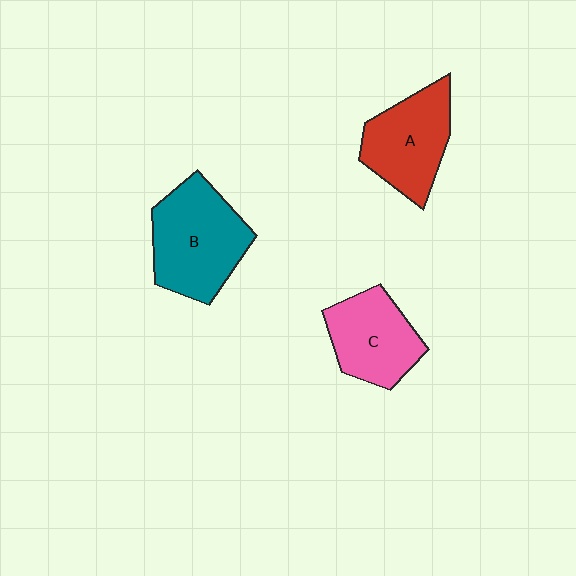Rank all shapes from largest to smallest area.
From largest to smallest: B (teal), A (red), C (pink).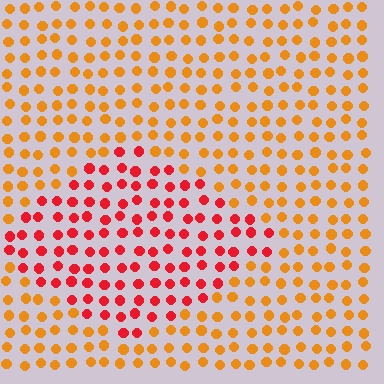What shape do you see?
I see a diamond.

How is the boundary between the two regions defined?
The boundary is defined purely by a slight shift in hue (about 39 degrees). Spacing, size, and orientation are identical on both sides.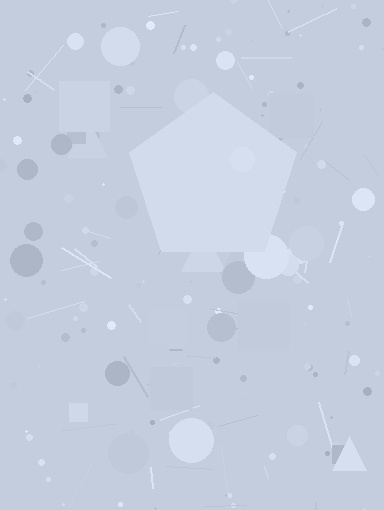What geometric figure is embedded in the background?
A pentagon is embedded in the background.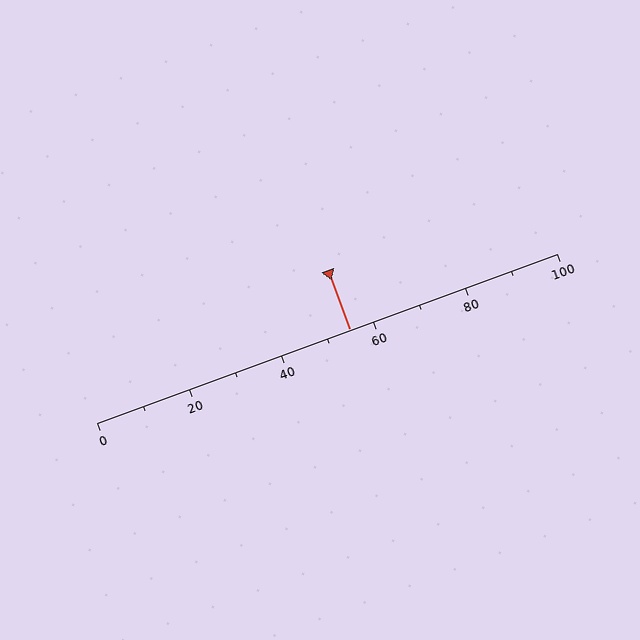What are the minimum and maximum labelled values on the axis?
The axis runs from 0 to 100.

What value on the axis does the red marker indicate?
The marker indicates approximately 55.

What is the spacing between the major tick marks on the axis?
The major ticks are spaced 20 apart.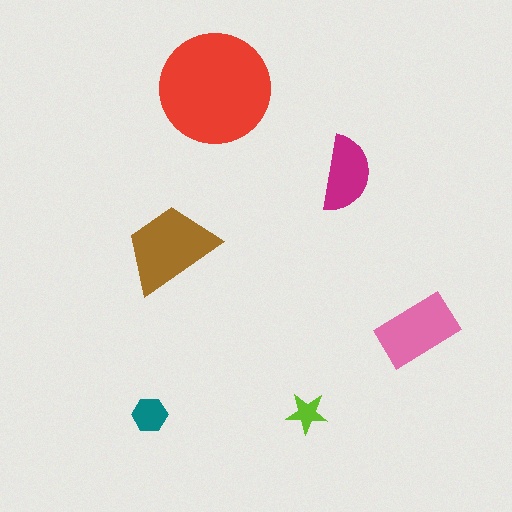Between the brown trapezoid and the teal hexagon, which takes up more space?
The brown trapezoid.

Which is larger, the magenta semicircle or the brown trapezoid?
The brown trapezoid.